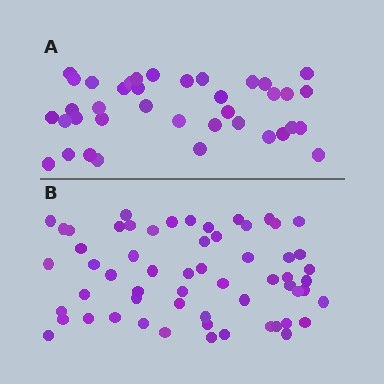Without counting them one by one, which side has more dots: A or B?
Region B (the bottom region) has more dots.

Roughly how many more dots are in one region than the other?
Region B has approximately 20 more dots than region A.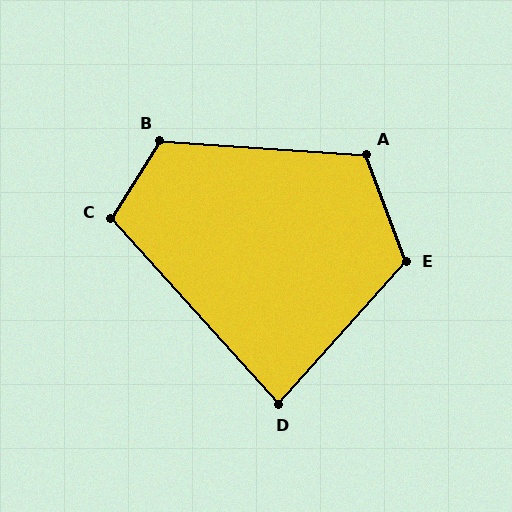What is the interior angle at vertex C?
Approximately 106 degrees (obtuse).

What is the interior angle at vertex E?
Approximately 118 degrees (obtuse).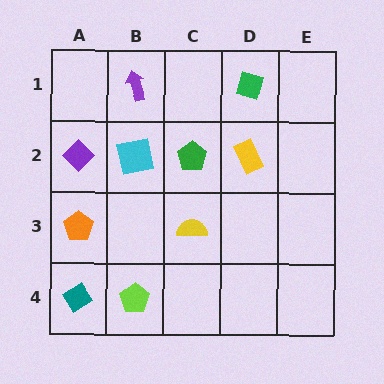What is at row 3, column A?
An orange pentagon.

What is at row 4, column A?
A teal diamond.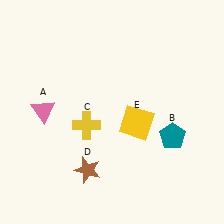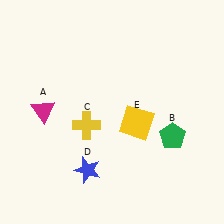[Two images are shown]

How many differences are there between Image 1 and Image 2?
There are 3 differences between the two images.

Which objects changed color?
A changed from pink to magenta. B changed from teal to green. D changed from brown to blue.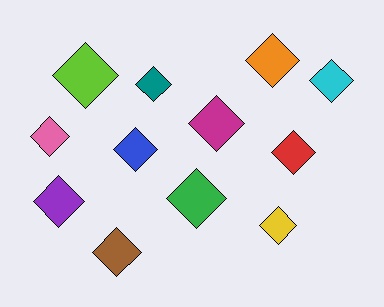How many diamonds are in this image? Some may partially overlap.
There are 12 diamonds.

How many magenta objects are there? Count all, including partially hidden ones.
There is 1 magenta object.